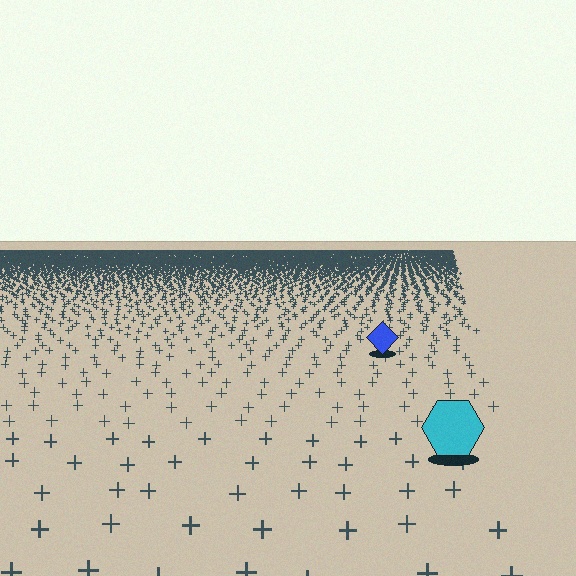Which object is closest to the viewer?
The cyan hexagon is closest. The texture marks near it are larger and more spread out.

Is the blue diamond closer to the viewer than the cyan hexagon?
No. The cyan hexagon is closer — you can tell from the texture gradient: the ground texture is coarser near it.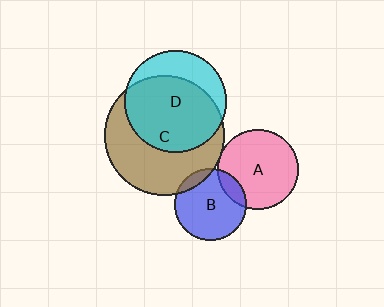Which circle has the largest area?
Circle C (brown).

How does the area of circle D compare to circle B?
Approximately 2.0 times.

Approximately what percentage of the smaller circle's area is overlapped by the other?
Approximately 5%.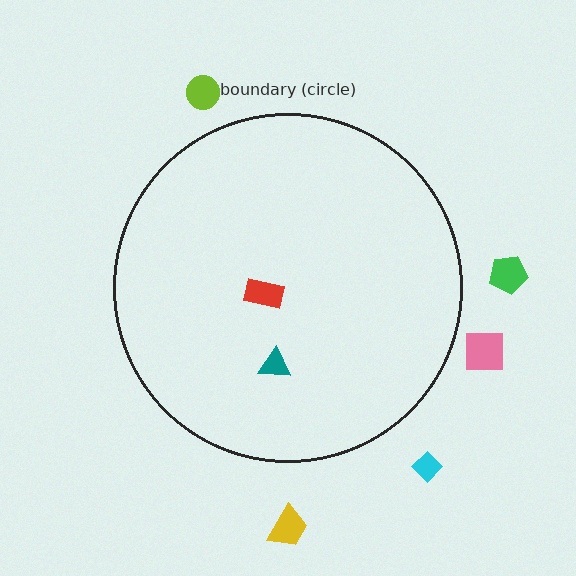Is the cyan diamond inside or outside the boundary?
Outside.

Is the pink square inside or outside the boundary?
Outside.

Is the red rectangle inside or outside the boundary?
Inside.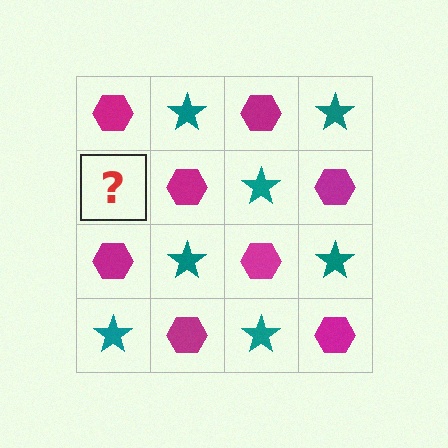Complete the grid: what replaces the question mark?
The question mark should be replaced with a teal star.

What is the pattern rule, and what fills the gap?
The rule is that it alternates magenta hexagon and teal star in a checkerboard pattern. The gap should be filled with a teal star.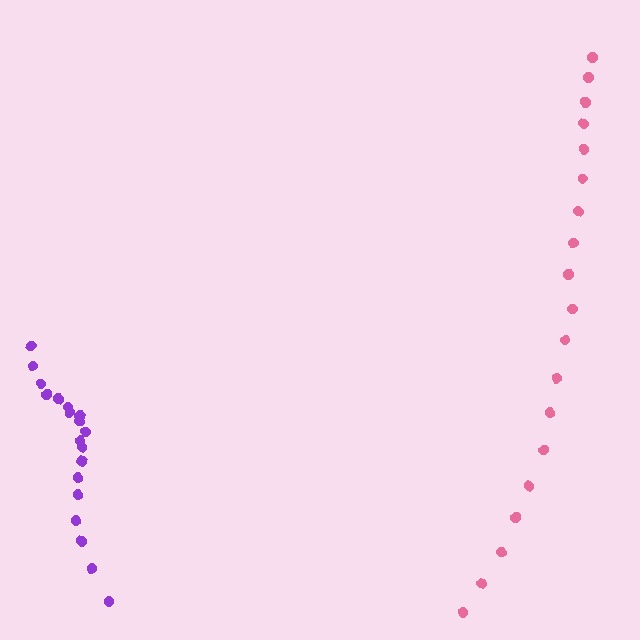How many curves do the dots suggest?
There are 2 distinct paths.